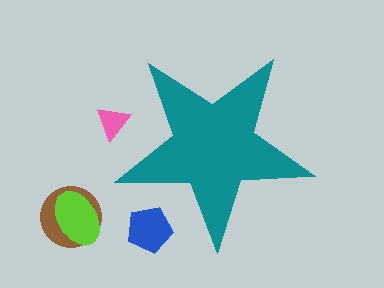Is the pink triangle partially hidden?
Yes, the pink triangle is partially hidden behind the teal star.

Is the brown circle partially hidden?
No, the brown circle is fully visible.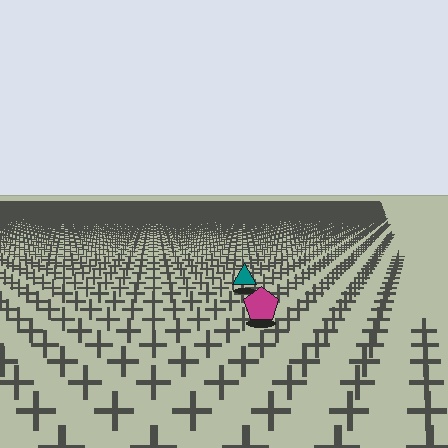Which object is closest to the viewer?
The magenta pentagon is closest. The texture marks near it are larger and more spread out.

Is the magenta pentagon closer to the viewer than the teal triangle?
Yes. The magenta pentagon is closer — you can tell from the texture gradient: the ground texture is coarser near it.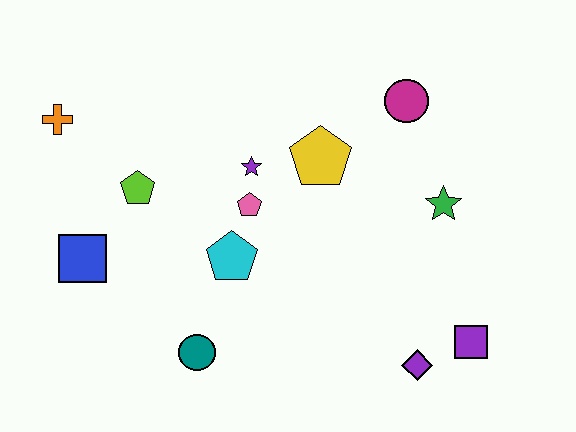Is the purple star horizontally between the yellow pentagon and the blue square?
Yes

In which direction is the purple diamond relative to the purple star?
The purple diamond is below the purple star.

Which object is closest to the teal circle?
The cyan pentagon is closest to the teal circle.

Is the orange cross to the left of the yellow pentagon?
Yes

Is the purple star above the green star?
Yes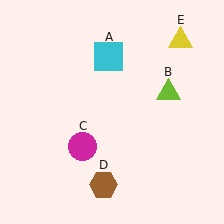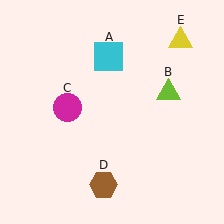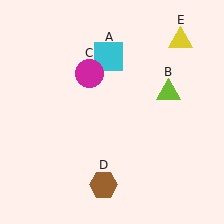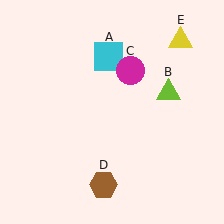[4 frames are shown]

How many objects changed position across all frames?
1 object changed position: magenta circle (object C).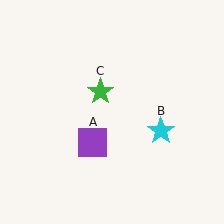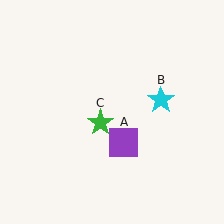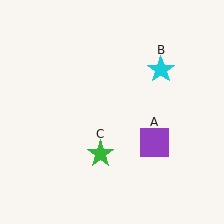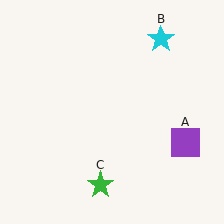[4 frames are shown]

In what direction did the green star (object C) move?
The green star (object C) moved down.